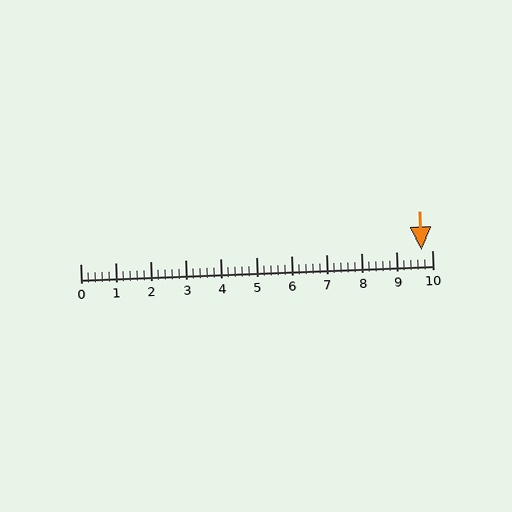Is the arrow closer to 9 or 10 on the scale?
The arrow is closer to 10.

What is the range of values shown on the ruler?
The ruler shows values from 0 to 10.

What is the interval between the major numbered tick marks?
The major tick marks are spaced 1 units apart.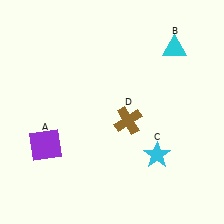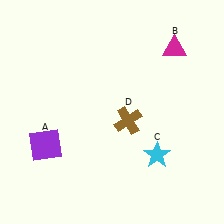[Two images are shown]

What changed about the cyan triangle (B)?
In Image 1, B is cyan. In Image 2, it changed to magenta.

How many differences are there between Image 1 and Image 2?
There is 1 difference between the two images.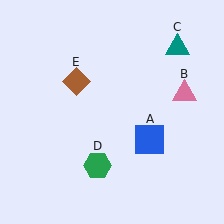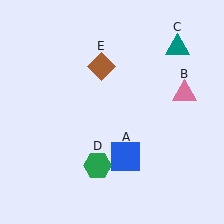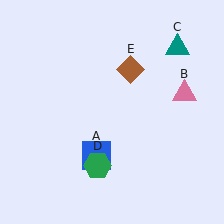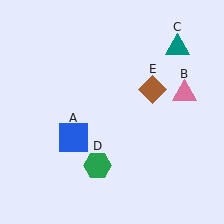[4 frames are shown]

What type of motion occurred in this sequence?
The blue square (object A), brown diamond (object E) rotated clockwise around the center of the scene.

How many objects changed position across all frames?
2 objects changed position: blue square (object A), brown diamond (object E).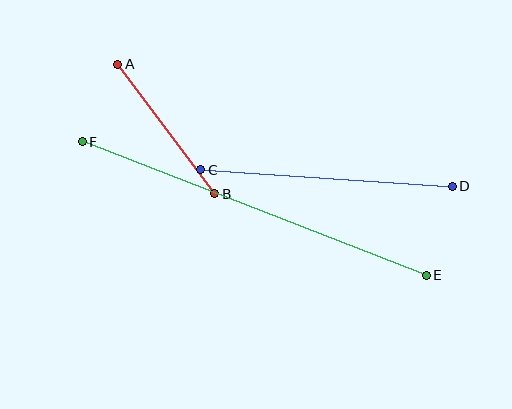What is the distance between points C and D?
The distance is approximately 252 pixels.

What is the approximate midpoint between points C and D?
The midpoint is at approximately (327, 178) pixels.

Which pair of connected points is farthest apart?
Points E and F are farthest apart.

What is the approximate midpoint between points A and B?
The midpoint is at approximately (166, 129) pixels.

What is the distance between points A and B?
The distance is approximately 162 pixels.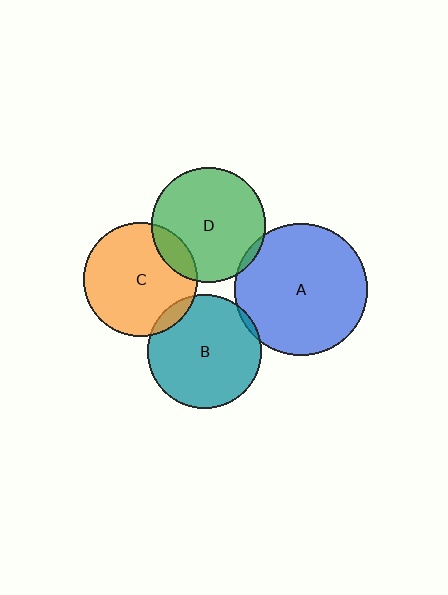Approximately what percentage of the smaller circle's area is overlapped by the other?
Approximately 5%.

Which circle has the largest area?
Circle A (blue).